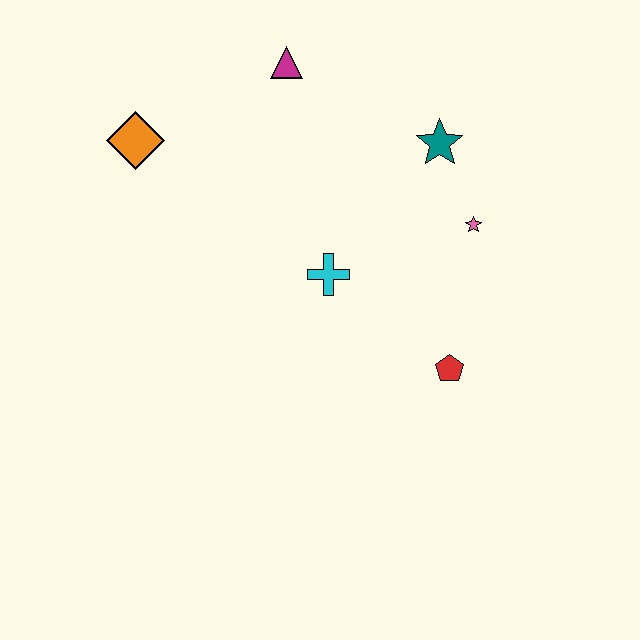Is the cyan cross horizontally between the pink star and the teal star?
No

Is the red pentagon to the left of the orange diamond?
No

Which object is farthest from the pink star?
The orange diamond is farthest from the pink star.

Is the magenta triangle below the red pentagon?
No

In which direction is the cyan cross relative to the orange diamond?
The cyan cross is to the right of the orange diamond.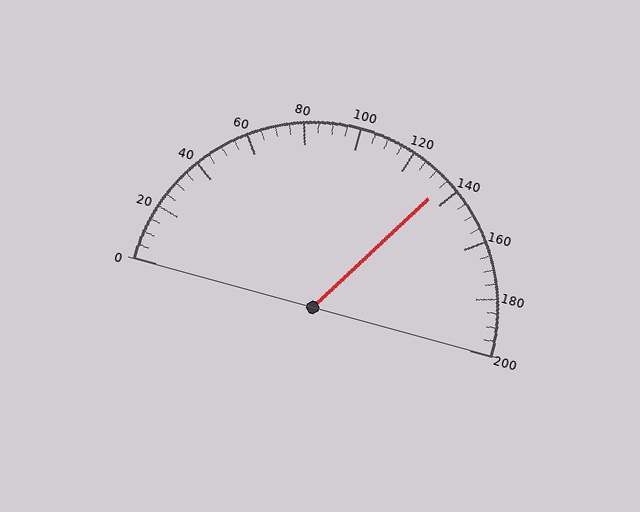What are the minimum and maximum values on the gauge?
The gauge ranges from 0 to 200.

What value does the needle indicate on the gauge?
The needle indicates approximately 135.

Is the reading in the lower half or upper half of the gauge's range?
The reading is in the upper half of the range (0 to 200).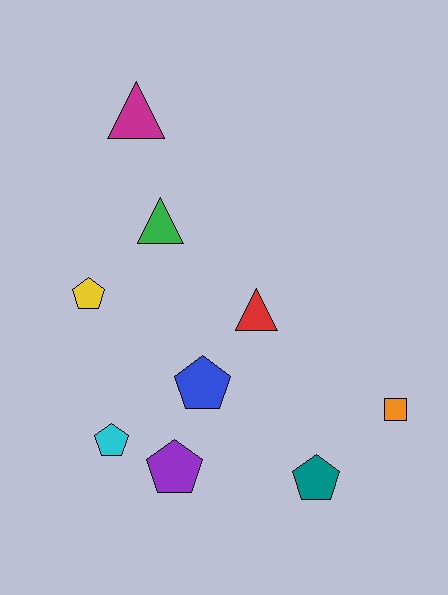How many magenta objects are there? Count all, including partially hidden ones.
There is 1 magenta object.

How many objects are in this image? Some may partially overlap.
There are 9 objects.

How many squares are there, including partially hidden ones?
There is 1 square.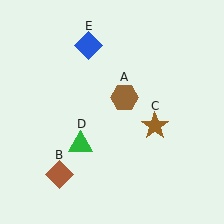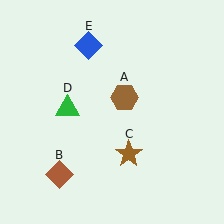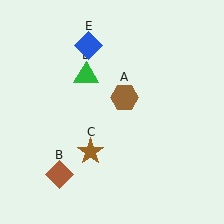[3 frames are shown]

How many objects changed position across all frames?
2 objects changed position: brown star (object C), green triangle (object D).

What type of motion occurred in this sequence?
The brown star (object C), green triangle (object D) rotated clockwise around the center of the scene.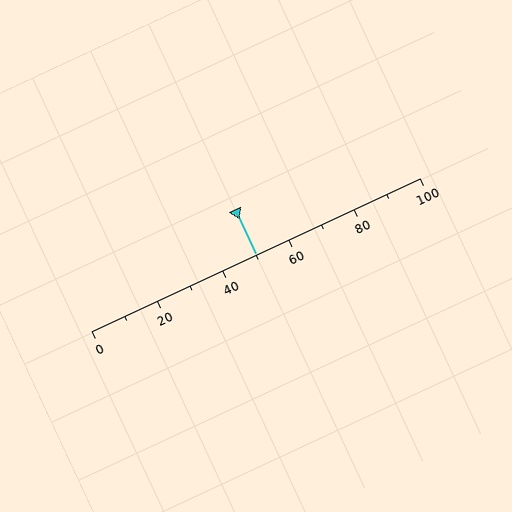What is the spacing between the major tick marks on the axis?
The major ticks are spaced 20 apart.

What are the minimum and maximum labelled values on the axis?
The axis runs from 0 to 100.